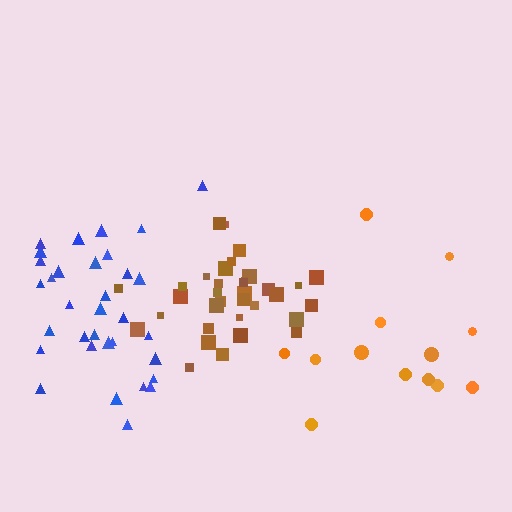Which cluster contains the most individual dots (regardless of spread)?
Brown (35).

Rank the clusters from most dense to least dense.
brown, blue, orange.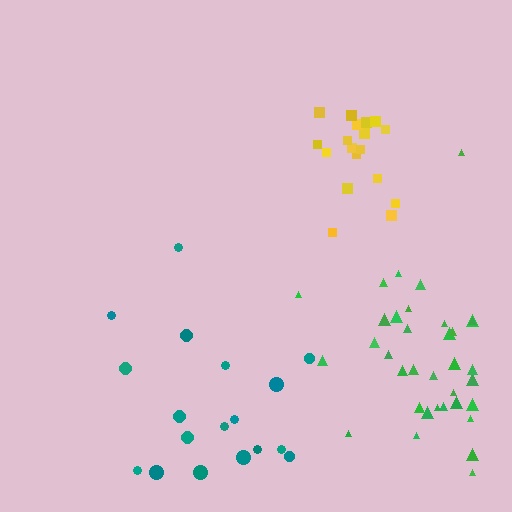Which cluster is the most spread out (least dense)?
Teal.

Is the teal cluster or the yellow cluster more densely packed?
Yellow.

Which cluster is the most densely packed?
Yellow.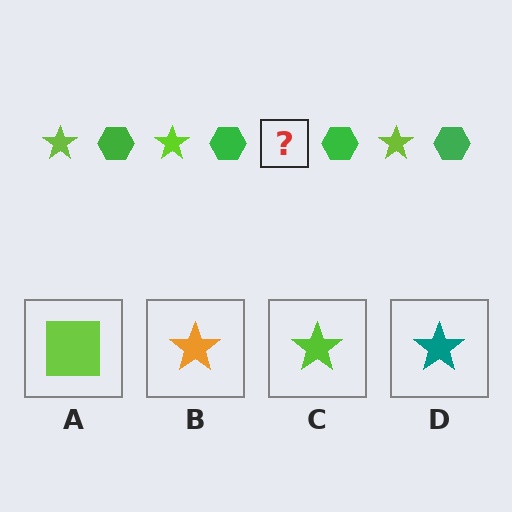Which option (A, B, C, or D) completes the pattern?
C.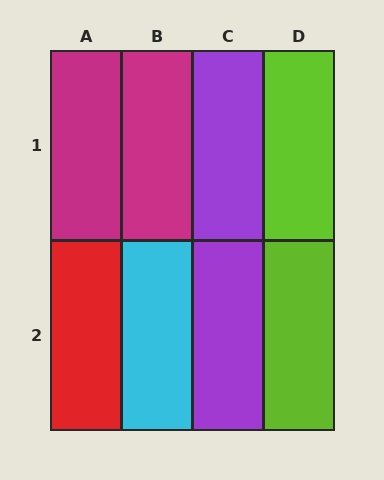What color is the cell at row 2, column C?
Purple.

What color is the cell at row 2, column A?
Red.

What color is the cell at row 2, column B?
Cyan.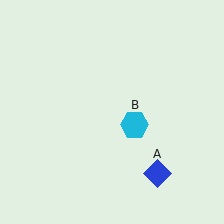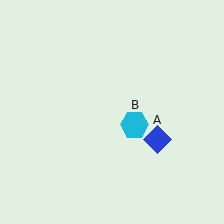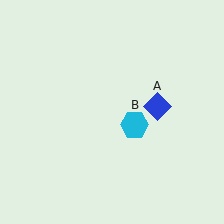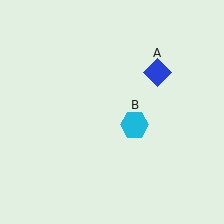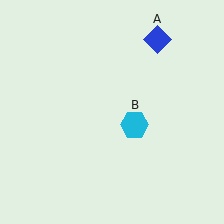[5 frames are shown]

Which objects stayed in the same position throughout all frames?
Cyan hexagon (object B) remained stationary.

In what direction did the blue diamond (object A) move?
The blue diamond (object A) moved up.